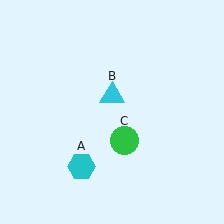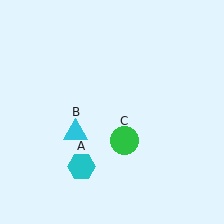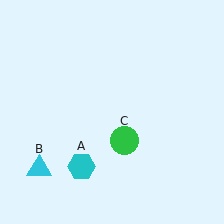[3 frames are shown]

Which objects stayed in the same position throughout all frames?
Cyan hexagon (object A) and green circle (object C) remained stationary.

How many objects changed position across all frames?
1 object changed position: cyan triangle (object B).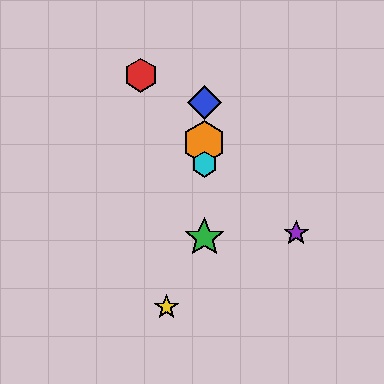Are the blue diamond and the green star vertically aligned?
Yes, both are at x≈204.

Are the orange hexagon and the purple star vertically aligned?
No, the orange hexagon is at x≈204 and the purple star is at x≈296.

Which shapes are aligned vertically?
The blue diamond, the green star, the orange hexagon, the cyan hexagon are aligned vertically.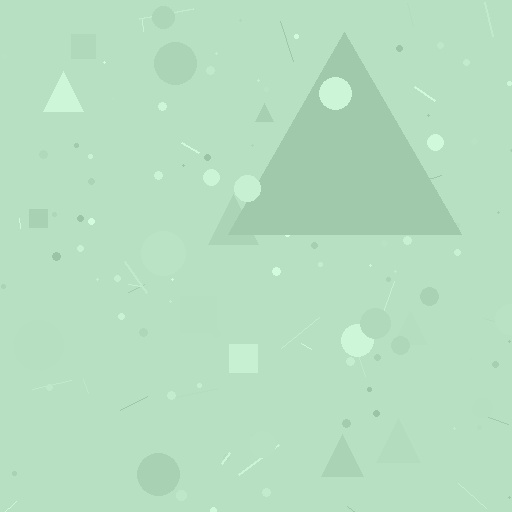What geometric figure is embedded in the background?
A triangle is embedded in the background.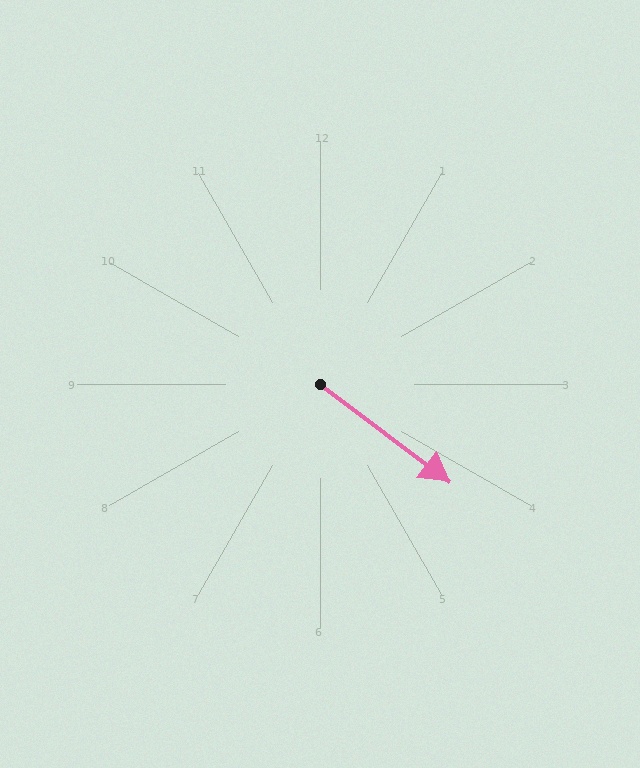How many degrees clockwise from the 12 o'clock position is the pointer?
Approximately 127 degrees.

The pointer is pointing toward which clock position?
Roughly 4 o'clock.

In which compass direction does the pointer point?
Southeast.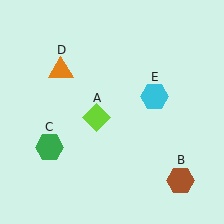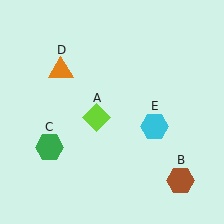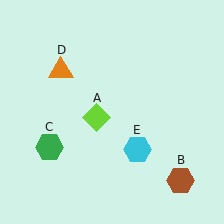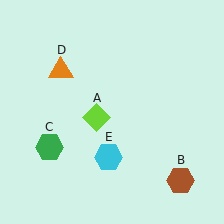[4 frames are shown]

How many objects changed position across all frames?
1 object changed position: cyan hexagon (object E).